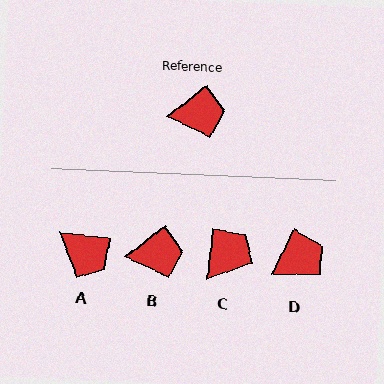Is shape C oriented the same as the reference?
No, it is off by about 45 degrees.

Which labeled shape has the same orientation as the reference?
B.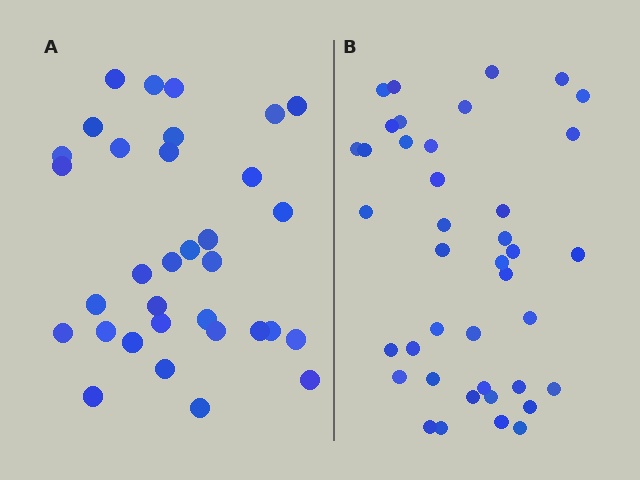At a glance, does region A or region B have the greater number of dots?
Region B (the right region) has more dots.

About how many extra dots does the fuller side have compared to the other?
Region B has roughly 8 or so more dots than region A.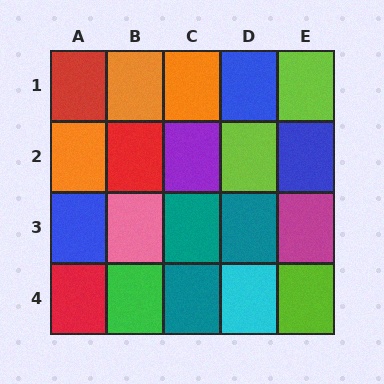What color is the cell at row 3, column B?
Pink.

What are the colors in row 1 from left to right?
Red, orange, orange, blue, lime.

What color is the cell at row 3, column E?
Magenta.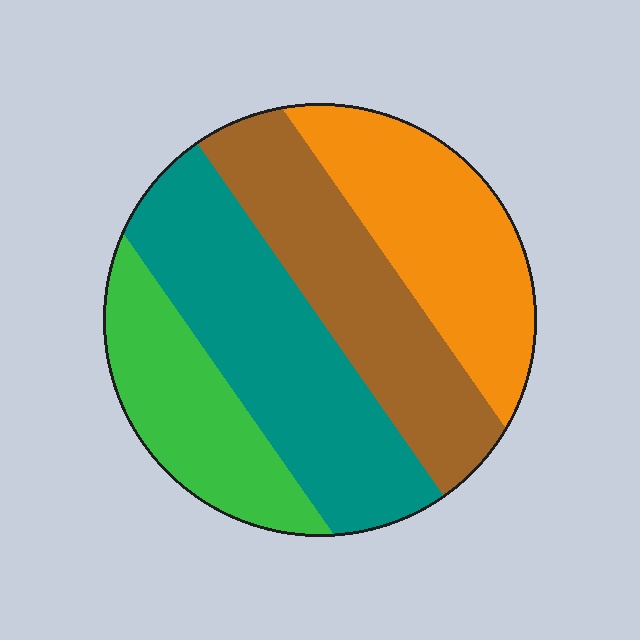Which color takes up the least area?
Green, at roughly 20%.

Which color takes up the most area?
Teal, at roughly 30%.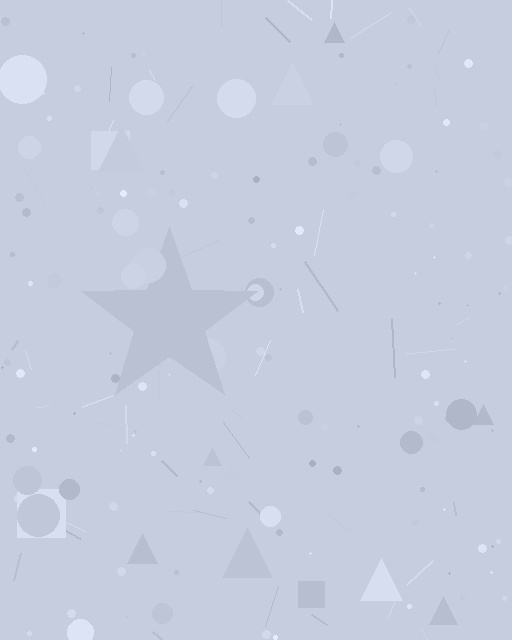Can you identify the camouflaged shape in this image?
The camouflaged shape is a star.